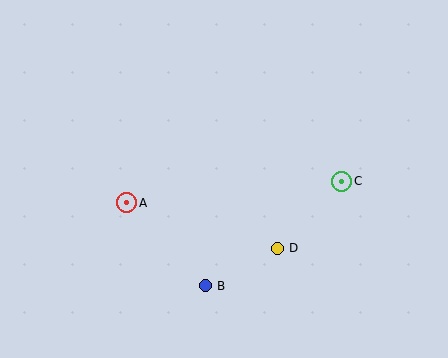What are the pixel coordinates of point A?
Point A is at (127, 203).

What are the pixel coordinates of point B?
Point B is at (205, 286).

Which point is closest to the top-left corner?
Point A is closest to the top-left corner.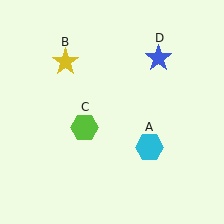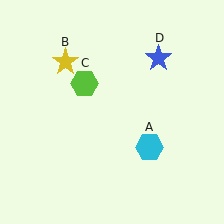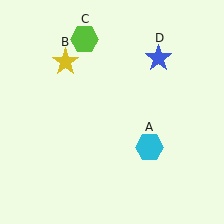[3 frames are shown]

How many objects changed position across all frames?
1 object changed position: lime hexagon (object C).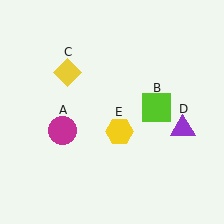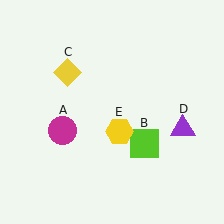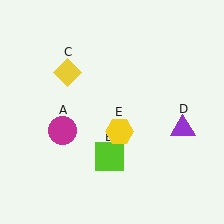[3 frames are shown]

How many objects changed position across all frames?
1 object changed position: lime square (object B).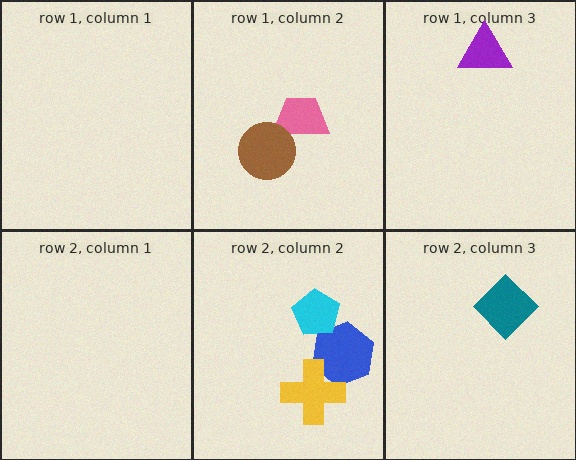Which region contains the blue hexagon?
The row 2, column 2 region.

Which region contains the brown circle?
The row 1, column 2 region.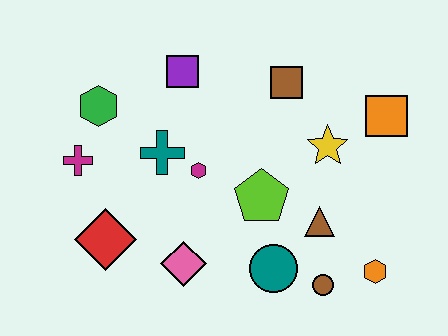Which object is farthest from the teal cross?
The orange hexagon is farthest from the teal cross.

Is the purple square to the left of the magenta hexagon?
Yes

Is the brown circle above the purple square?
No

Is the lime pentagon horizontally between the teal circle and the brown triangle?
No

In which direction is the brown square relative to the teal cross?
The brown square is to the right of the teal cross.